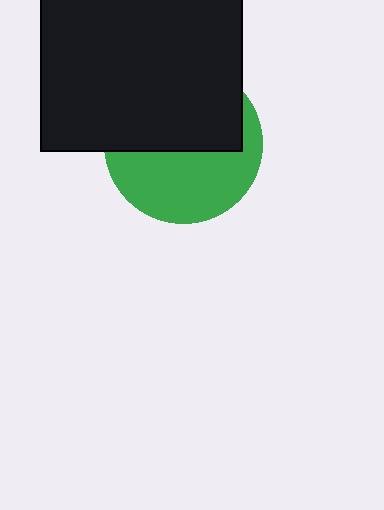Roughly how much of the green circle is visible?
About half of it is visible (roughly 48%).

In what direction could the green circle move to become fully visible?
The green circle could move down. That would shift it out from behind the black square entirely.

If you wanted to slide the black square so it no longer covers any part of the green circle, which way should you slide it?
Slide it up — that is the most direct way to separate the two shapes.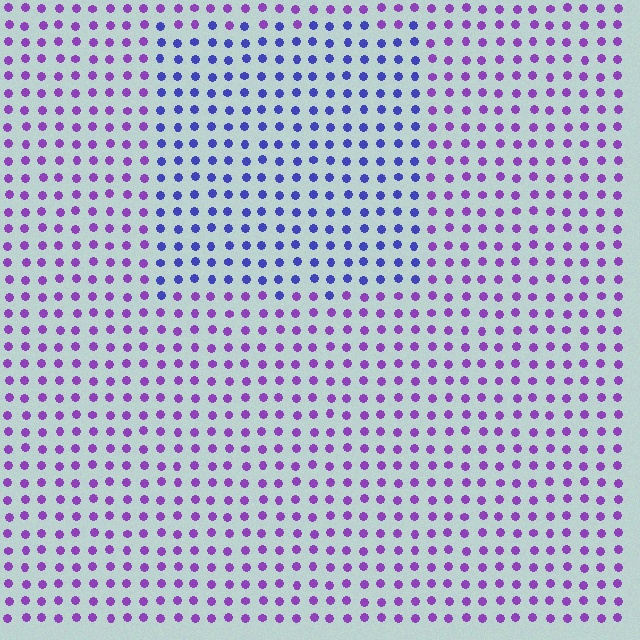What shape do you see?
I see a rectangle.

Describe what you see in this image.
The image is filled with small purple elements in a uniform arrangement. A rectangle-shaped region is visible where the elements are tinted to a slightly different hue, forming a subtle color boundary.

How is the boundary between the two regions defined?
The boundary is defined purely by a slight shift in hue (about 41 degrees). Spacing, size, and orientation are identical on both sides.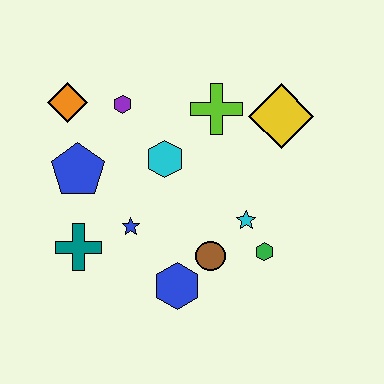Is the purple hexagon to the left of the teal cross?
No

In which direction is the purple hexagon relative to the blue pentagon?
The purple hexagon is above the blue pentagon.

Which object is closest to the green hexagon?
The cyan star is closest to the green hexagon.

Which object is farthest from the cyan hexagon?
The green hexagon is farthest from the cyan hexagon.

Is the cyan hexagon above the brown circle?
Yes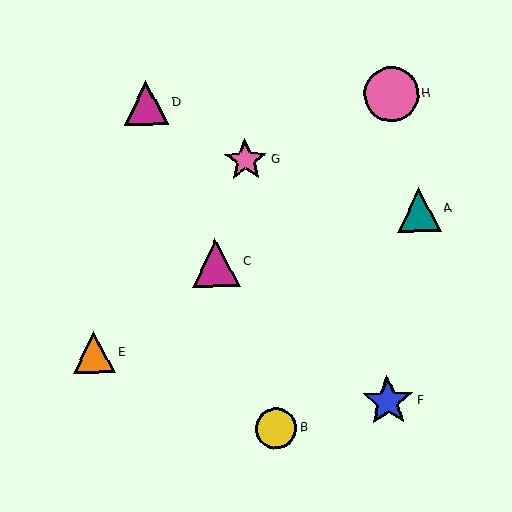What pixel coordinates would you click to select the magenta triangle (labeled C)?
Click at (216, 263) to select the magenta triangle C.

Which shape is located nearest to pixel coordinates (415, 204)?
The teal triangle (labeled A) at (419, 210) is nearest to that location.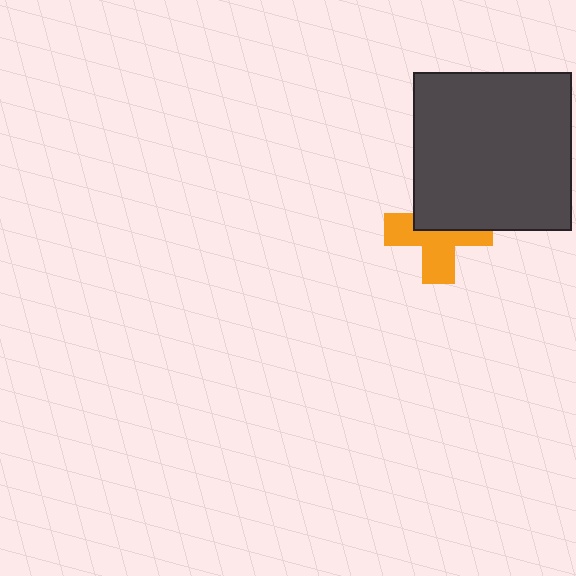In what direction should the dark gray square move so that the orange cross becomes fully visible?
The dark gray square should move up. That is the shortest direction to clear the overlap and leave the orange cross fully visible.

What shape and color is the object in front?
The object in front is a dark gray square.